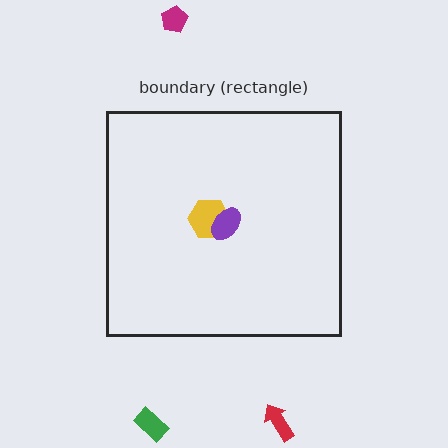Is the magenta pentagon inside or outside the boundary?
Outside.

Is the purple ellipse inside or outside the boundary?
Inside.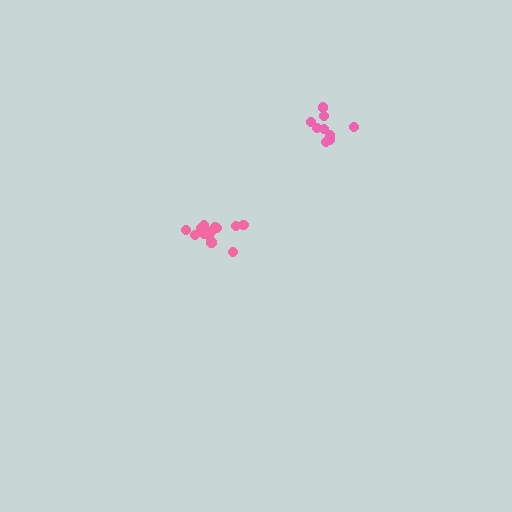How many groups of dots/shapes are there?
There are 2 groups.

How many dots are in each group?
Group 1: 9 dots, Group 2: 13 dots (22 total).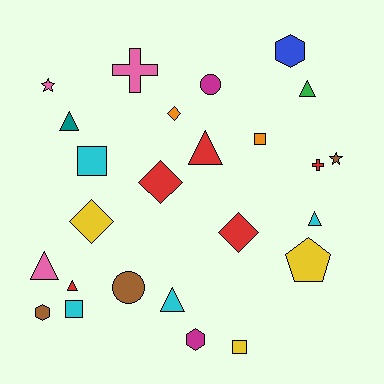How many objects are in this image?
There are 25 objects.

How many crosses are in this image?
There are 2 crosses.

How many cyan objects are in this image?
There are 4 cyan objects.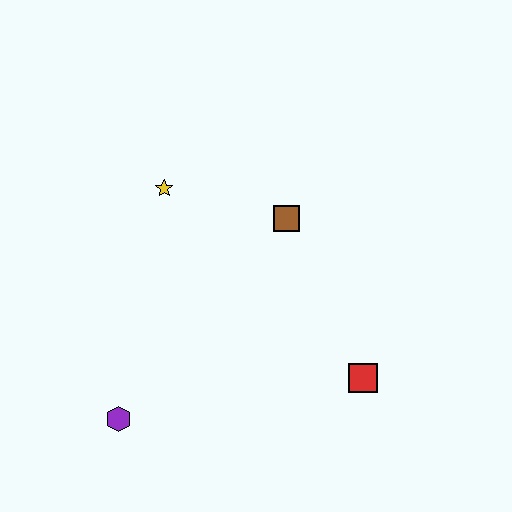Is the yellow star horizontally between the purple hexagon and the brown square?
Yes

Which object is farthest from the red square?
The yellow star is farthest from the red square.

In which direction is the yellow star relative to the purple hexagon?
The yellow star is above the purple hexagon.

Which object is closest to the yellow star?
The brown square is closest to the yellow star.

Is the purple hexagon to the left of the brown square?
Yes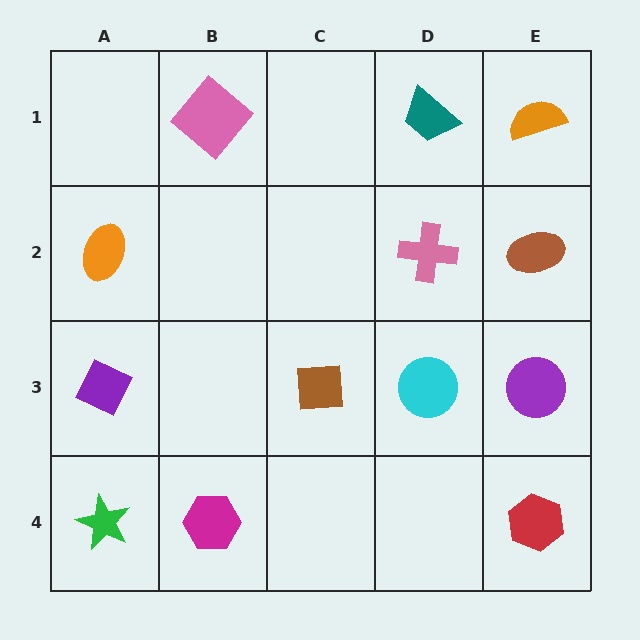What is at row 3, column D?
A cyan circle.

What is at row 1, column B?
A pink diamond.